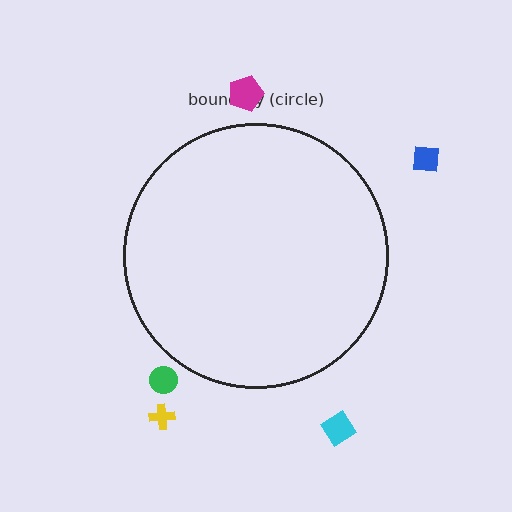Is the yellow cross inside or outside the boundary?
Outside.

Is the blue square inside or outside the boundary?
Outside.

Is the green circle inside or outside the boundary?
Outside.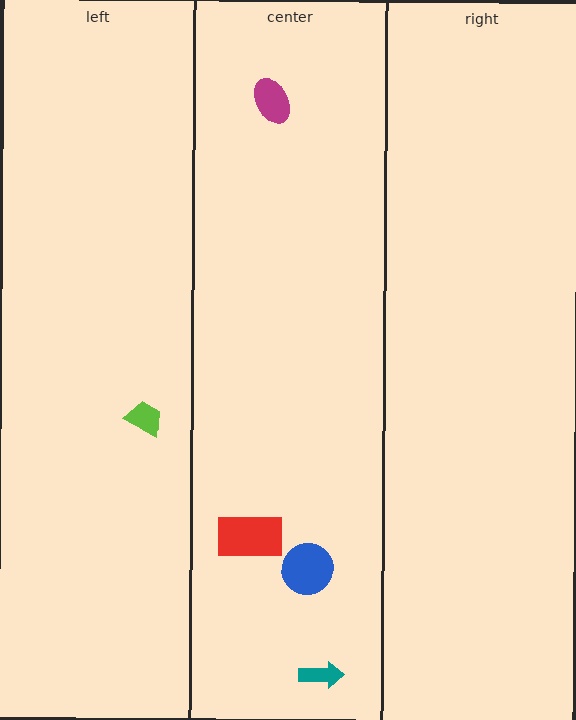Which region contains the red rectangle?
The center region.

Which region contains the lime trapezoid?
The left region.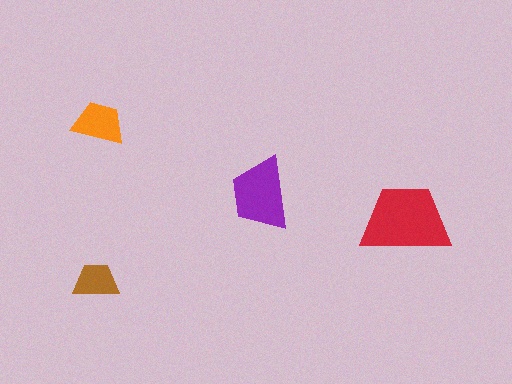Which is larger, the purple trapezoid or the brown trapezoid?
The purple one.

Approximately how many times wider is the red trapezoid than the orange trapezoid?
About 1.5 times wider.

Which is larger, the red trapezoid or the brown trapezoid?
The red one.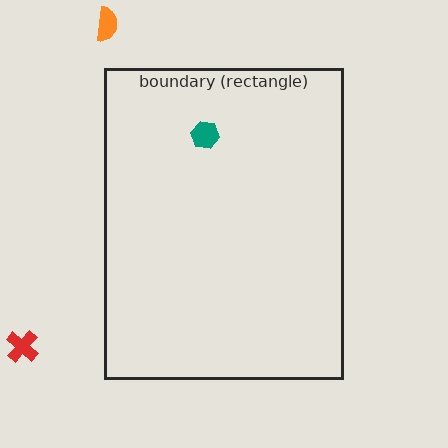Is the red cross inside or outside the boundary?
Outside.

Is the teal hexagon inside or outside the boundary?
Inside.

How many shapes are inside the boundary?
1 inside, 2 outside.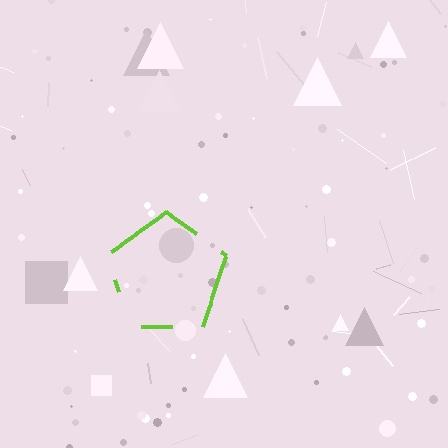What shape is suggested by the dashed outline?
The dashed outline suggests a pentagon.